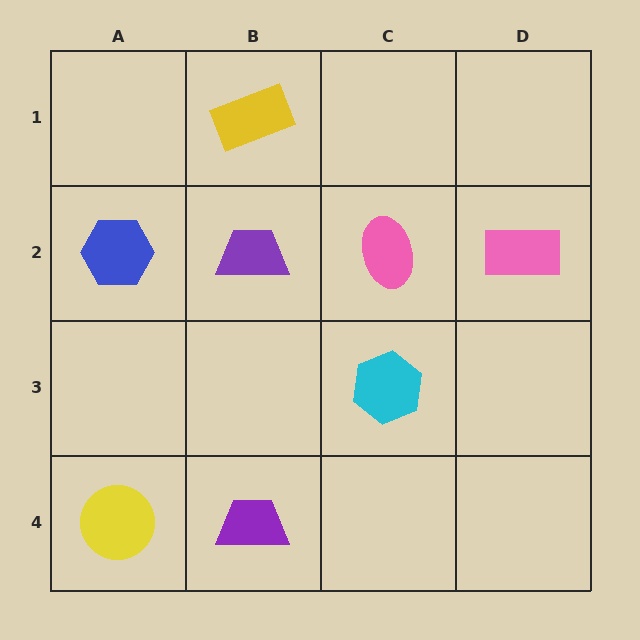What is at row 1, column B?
A yellow rectangle.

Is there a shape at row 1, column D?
No, that cell is empty.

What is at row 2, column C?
A pink ellipse.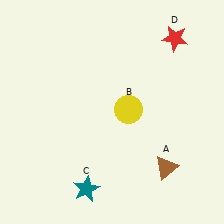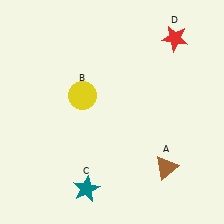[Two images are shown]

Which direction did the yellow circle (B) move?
The yellow circle (B) moved left.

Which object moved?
The yellow circle (B) moved left.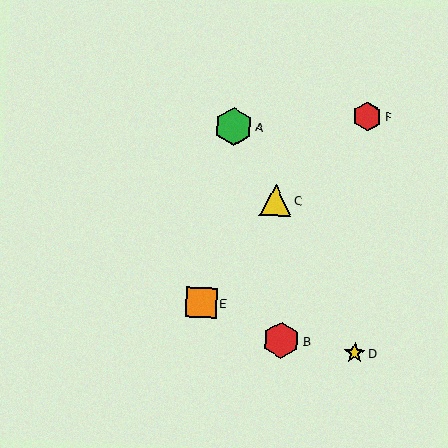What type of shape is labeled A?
Shape A is a green hexagon.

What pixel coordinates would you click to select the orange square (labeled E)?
Click at (201, 303) to select the orange square E.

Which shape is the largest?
The green hexagon (labeled A) is the largest.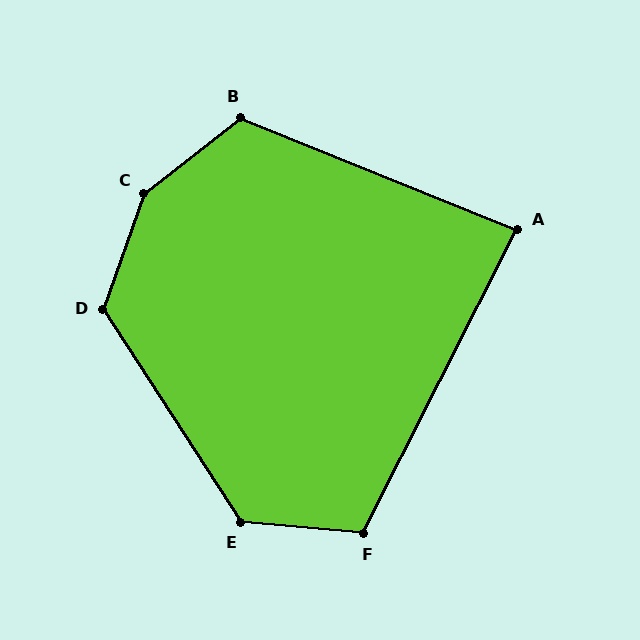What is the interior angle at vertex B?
Approximately 120 degrees (obtuse).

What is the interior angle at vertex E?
Approximately 128 degrees (obtuse).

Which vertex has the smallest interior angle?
A, at approximately 85 degrees.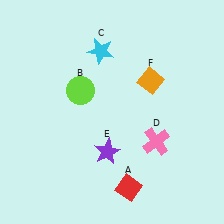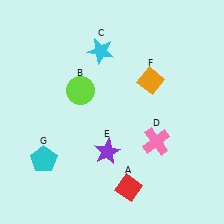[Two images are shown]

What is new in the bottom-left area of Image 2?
A cyan pentagon (G) was added in the bottom-left area of Image 2.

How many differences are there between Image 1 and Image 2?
There is 1 difference between the two images.